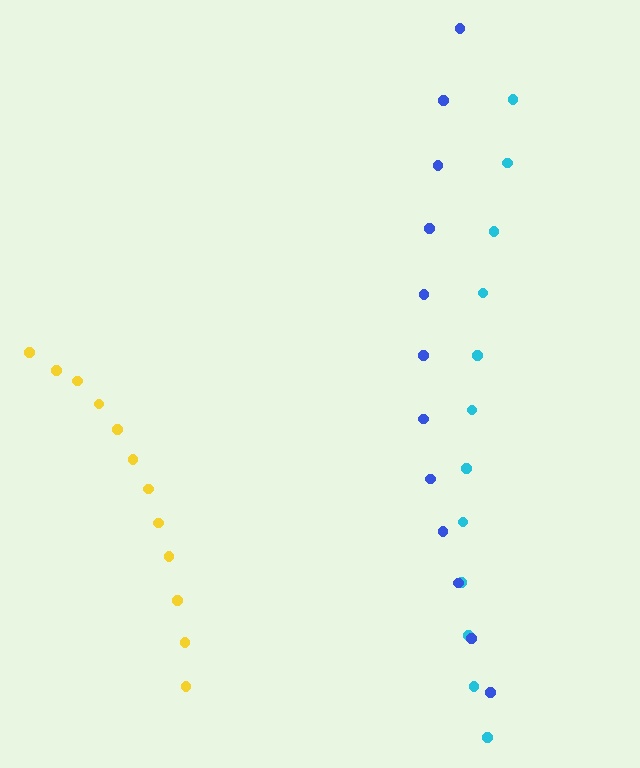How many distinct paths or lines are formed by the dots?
There are 3 distinct paths.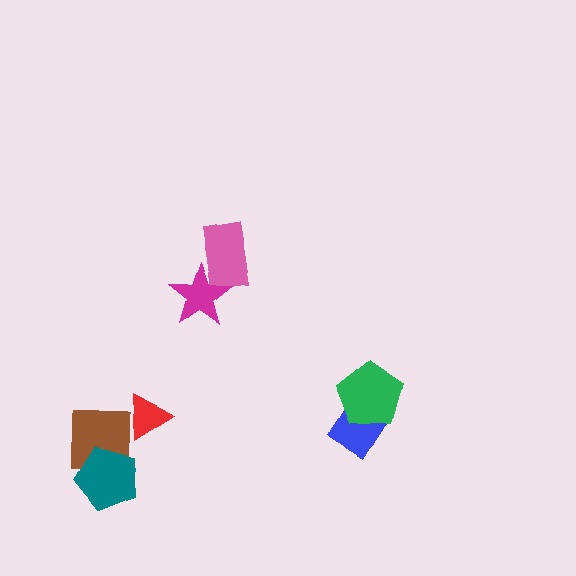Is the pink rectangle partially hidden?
Yes, it is partially covered by another shape.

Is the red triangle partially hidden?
No, no other shape covers it.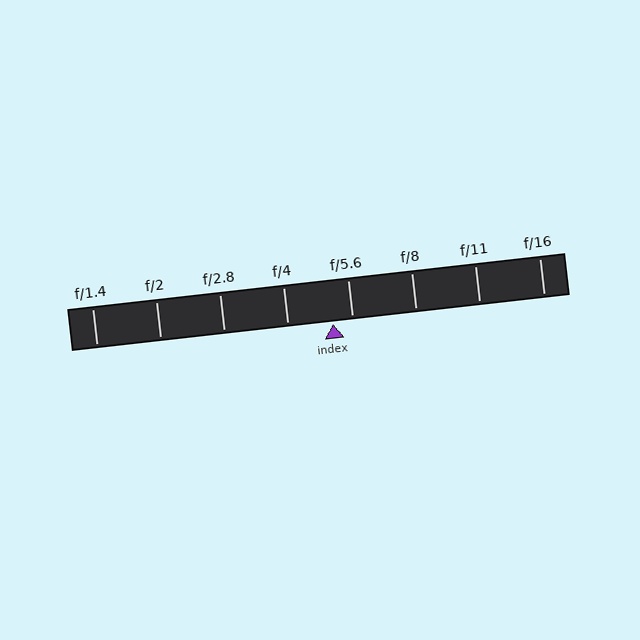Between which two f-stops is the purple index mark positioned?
The index mark is between f/4 and f/5.6.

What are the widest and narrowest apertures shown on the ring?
The widest aperture shown is f/1.4 and the narrowest is f/16.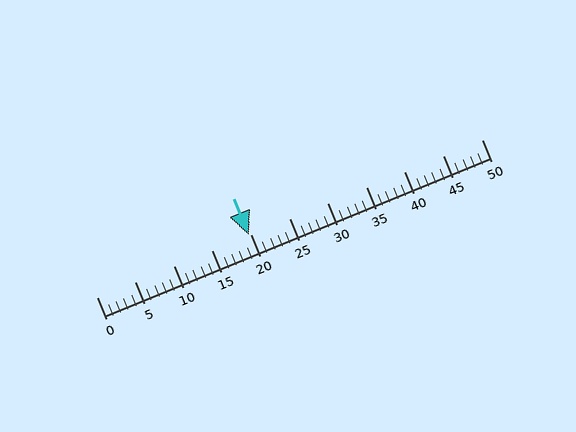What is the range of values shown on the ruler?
The ruler shows values from 0 to 50.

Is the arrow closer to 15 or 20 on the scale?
The arrow is closer to 20.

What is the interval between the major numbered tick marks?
The major tick marks are spaced 5 units apart.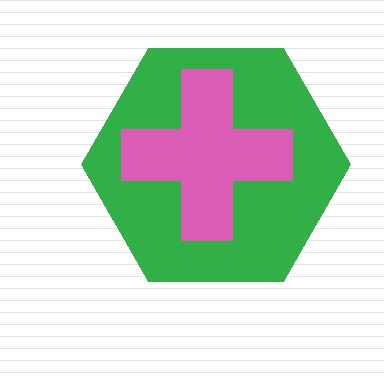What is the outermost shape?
The green hexagon.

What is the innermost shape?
The pink cross.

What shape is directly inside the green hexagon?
The pink cross.